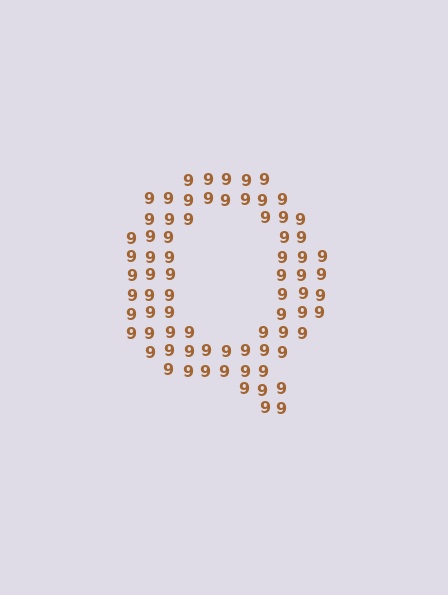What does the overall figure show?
The overall figure shows the letter Q.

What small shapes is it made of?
It is made of small digit 9's.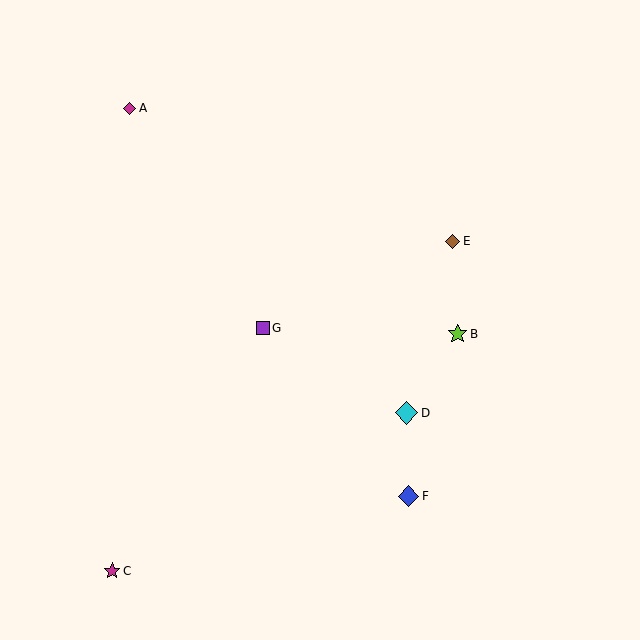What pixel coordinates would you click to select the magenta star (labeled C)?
Click at (112, 571) to select the magenta star C.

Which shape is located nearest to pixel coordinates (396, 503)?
The blue diamond (labeled F) at (409, 496) is nearest to that location.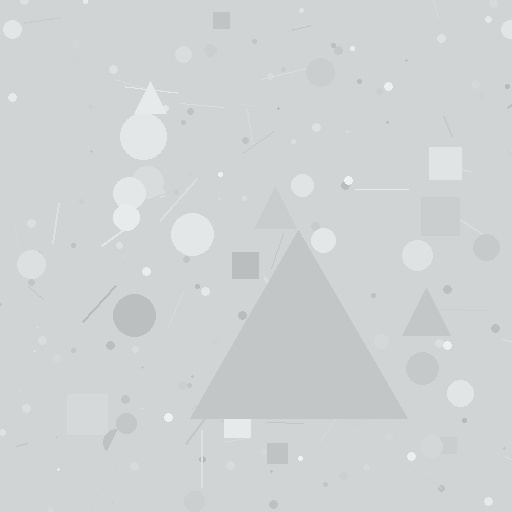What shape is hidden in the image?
A triangle is hidden in the image.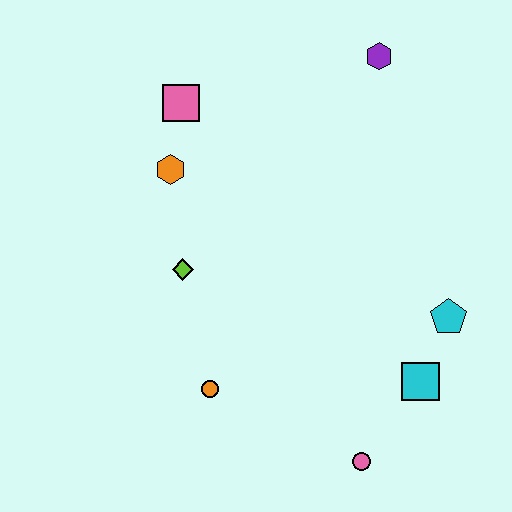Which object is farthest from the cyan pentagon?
The pink square is farthest from the cyan pentagon.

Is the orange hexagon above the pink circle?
Yes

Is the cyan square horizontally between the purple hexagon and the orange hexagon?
No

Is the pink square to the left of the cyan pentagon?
Yes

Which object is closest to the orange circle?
The lime diamond is closest to the orange circle.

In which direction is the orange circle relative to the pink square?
The orange circle is below the pink square.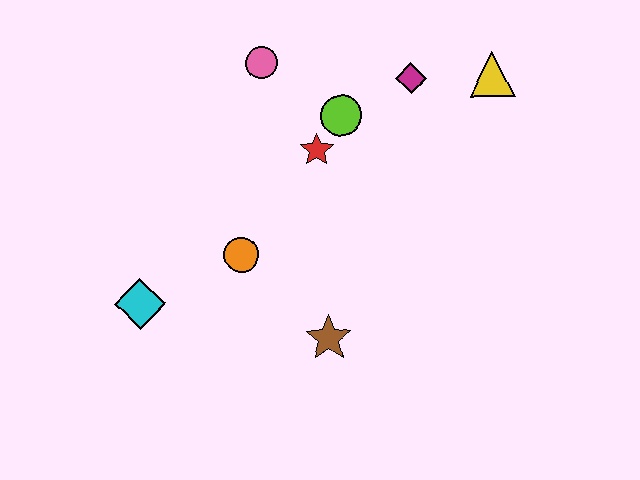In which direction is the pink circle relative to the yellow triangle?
The pink circle is to the left of the yellow triangle.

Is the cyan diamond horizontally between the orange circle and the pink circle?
No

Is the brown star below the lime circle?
Yes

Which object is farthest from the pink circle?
The brown star is farthest from the pink circle.